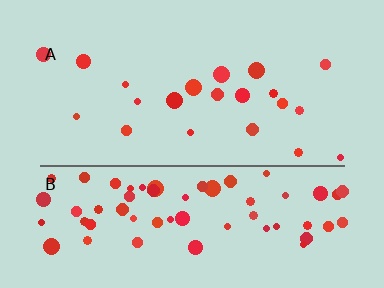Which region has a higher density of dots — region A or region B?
B (the bottom).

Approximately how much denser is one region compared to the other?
Approximately 3.3× — region B over region A.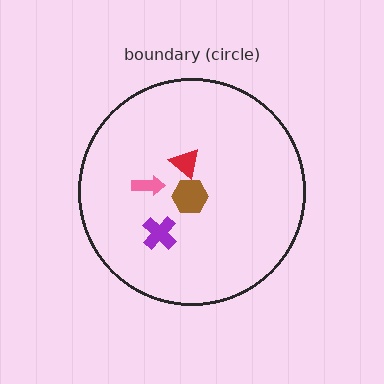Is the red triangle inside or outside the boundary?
Inside.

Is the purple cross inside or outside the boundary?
Inside.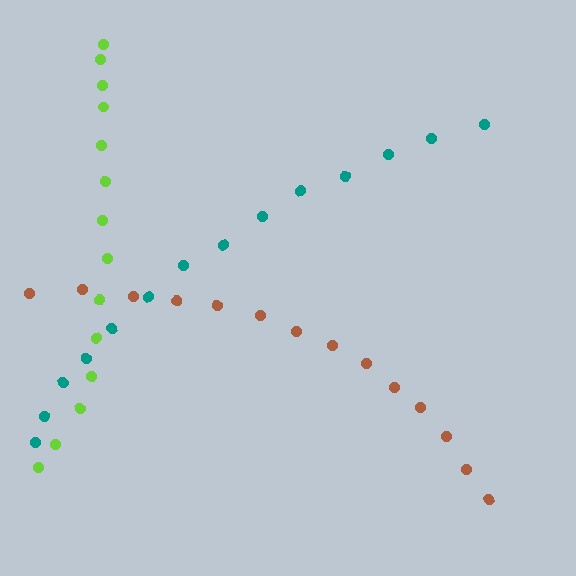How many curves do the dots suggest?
There are 3 distinct paths.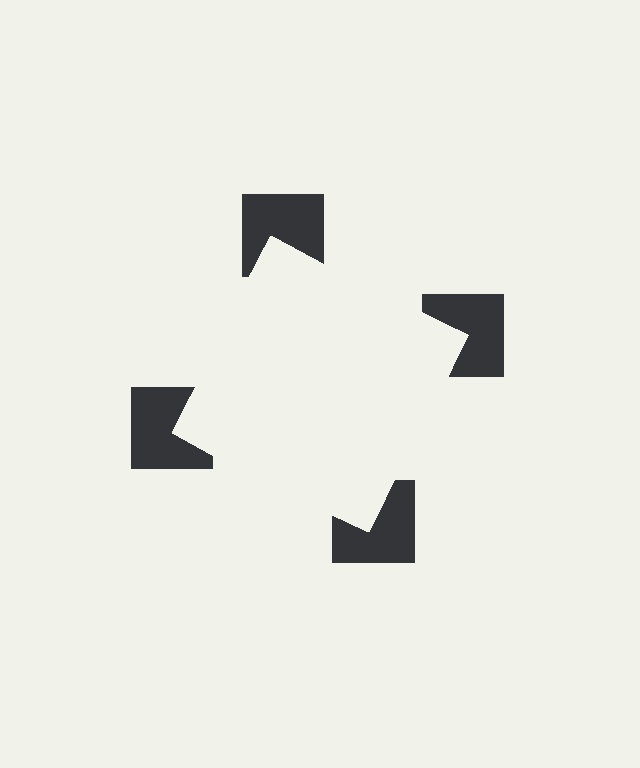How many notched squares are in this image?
There are 4 — one at each vertex of the illusory square.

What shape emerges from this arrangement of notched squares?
An illusory square — its edges are inferred from the aligned wedge cuts in the notched squares, not physically drawn.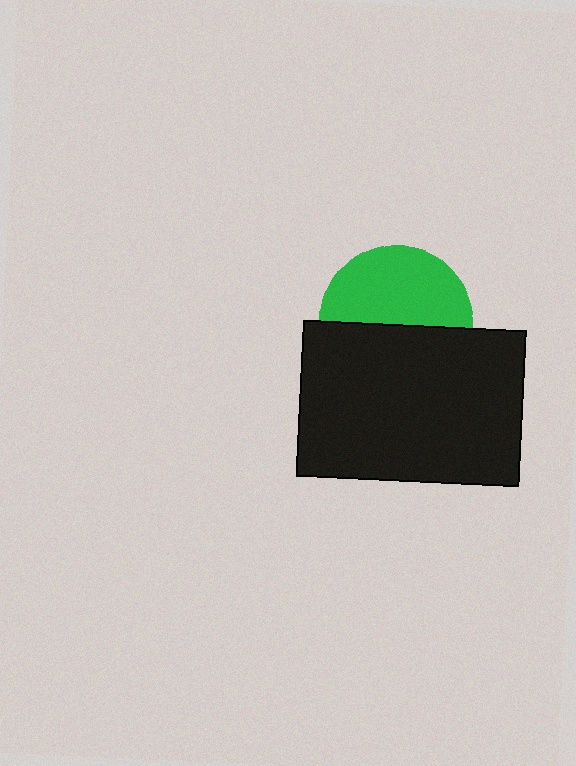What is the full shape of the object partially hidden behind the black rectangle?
The partially hidden object is a green circle.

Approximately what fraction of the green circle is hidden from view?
Roughly 48% of the green circle is hidden behind the black rectangle.